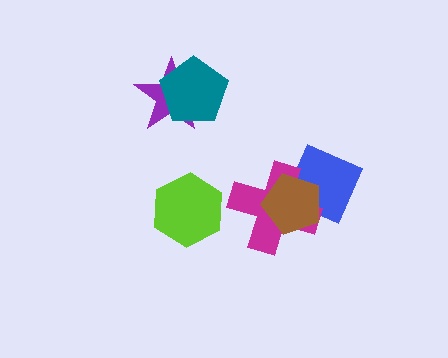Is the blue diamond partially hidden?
Yes, it is partially covered by another shape.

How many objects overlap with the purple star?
1 object overlaps with the purple star.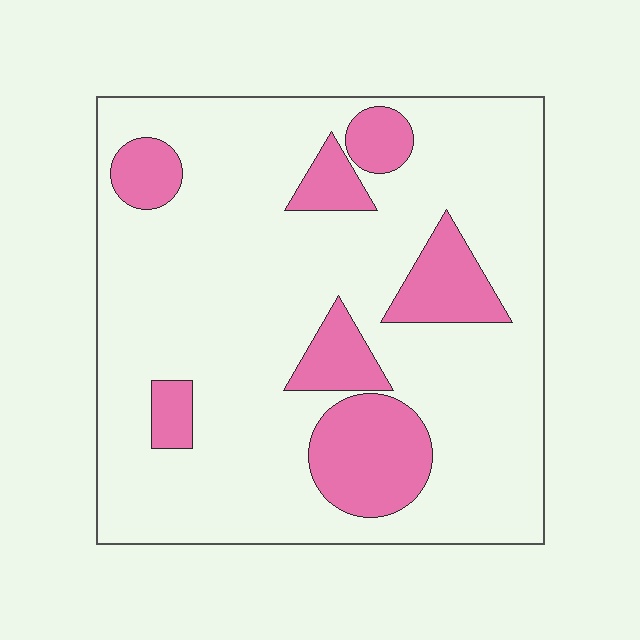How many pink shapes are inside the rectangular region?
7.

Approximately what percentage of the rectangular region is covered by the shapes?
Approximately 20%.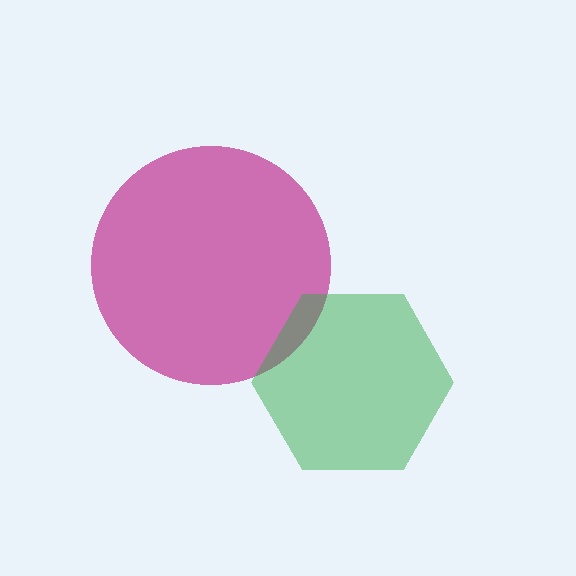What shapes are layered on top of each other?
The layered shapes are: a magenta circle, a green hexagon.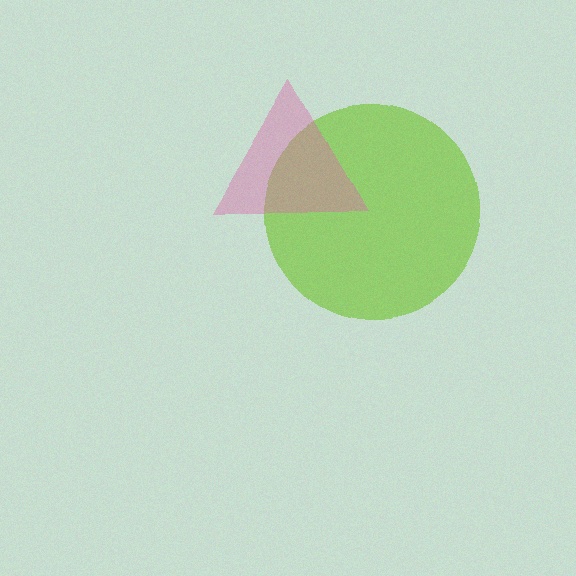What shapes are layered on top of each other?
The layered shapes are: a lime circle, a pink triangle.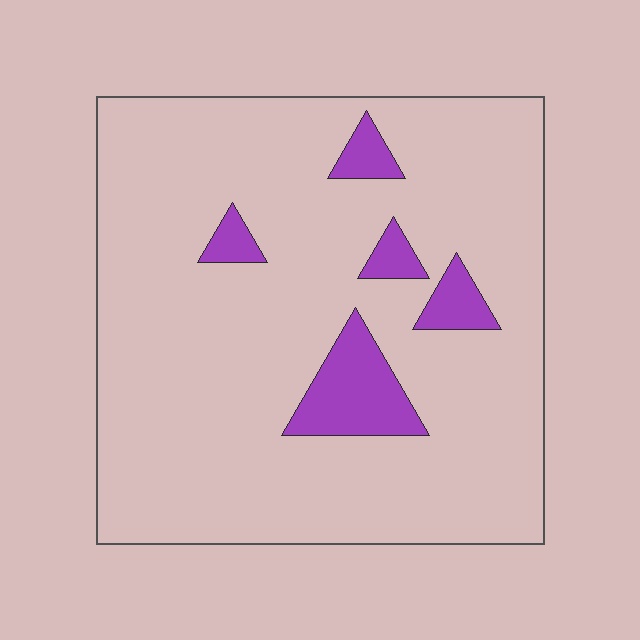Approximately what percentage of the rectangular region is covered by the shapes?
Approximately 10%.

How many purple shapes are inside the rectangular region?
5.